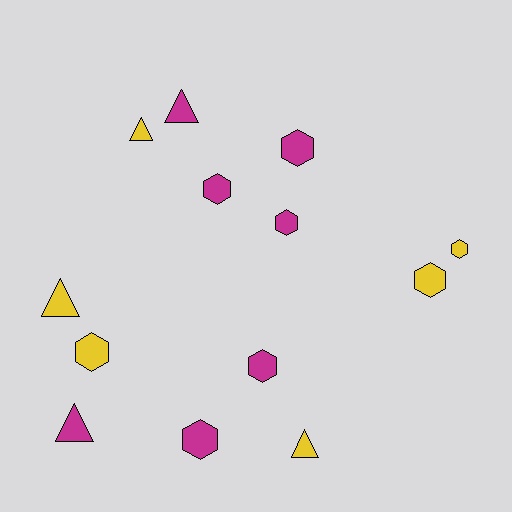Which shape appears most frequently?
Hexagon, with 8 objects.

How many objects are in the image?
There are 13 objects.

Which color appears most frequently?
Magenta, with 7 objects.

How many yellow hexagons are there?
There are 3 yellow hexagons.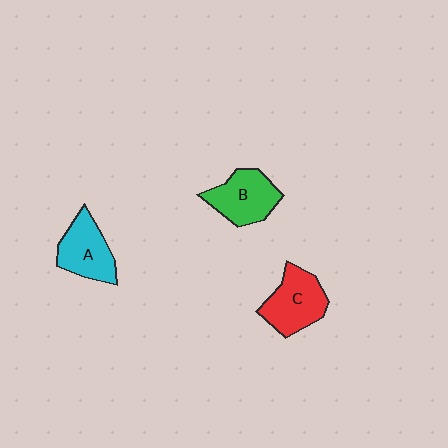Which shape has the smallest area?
Shape A (cyan).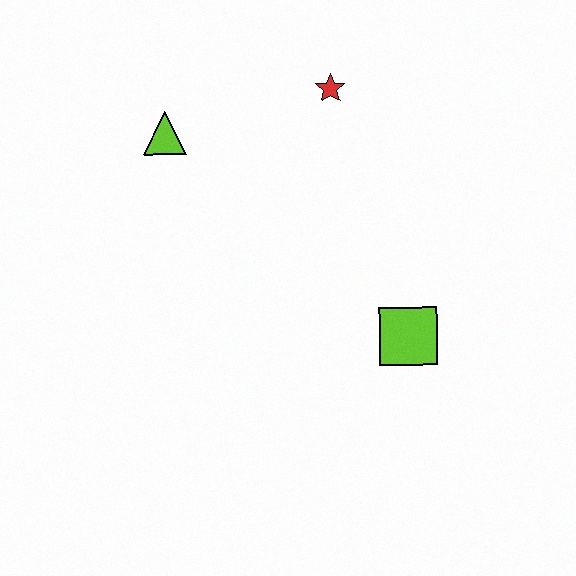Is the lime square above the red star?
No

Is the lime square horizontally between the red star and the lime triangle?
No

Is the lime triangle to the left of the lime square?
Yes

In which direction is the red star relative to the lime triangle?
The red star is to the right of the lime triangle.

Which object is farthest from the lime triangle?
The lime square is farthest from the lime triangle.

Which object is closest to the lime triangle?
The red star is closest to the lime triangle.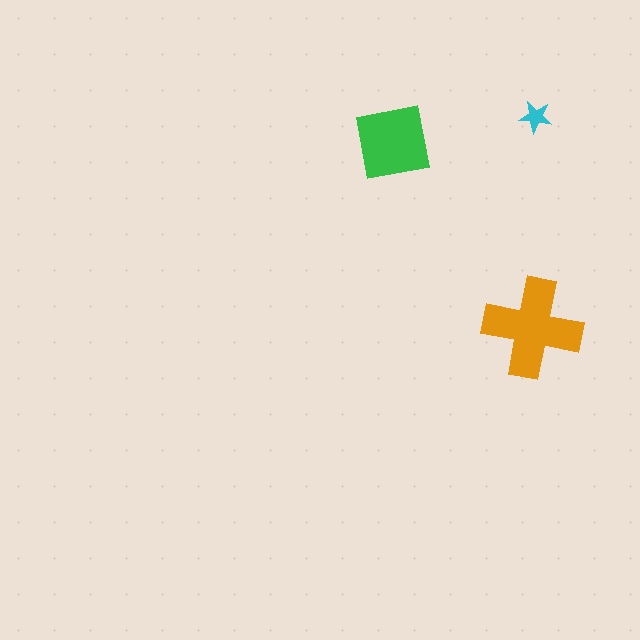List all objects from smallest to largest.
The cyan star, the green square, the orange cross.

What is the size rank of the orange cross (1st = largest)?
1st.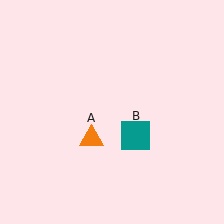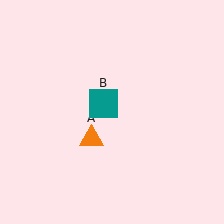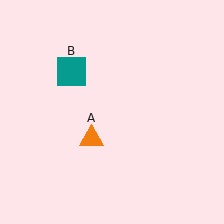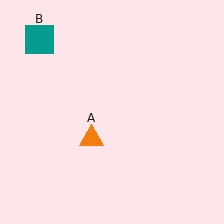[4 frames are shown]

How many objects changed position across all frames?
1 object changed position: teal square (object B).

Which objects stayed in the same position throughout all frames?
Orange triangle (object A) remained stationary.